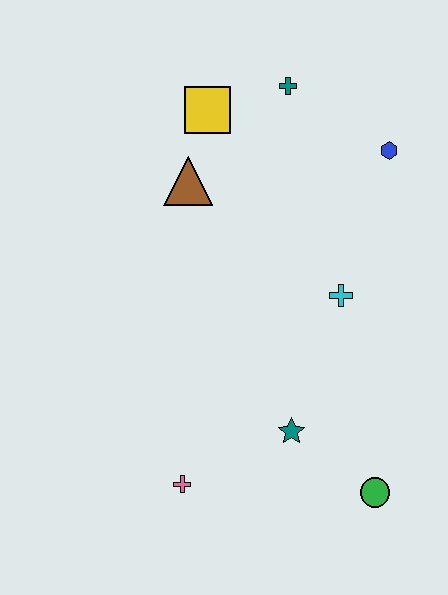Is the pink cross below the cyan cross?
Yes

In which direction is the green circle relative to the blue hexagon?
The green circle is below the blue hexagon.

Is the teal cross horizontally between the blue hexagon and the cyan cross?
No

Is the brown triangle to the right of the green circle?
No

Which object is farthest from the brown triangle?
The green circle is farthest from the brown triangle.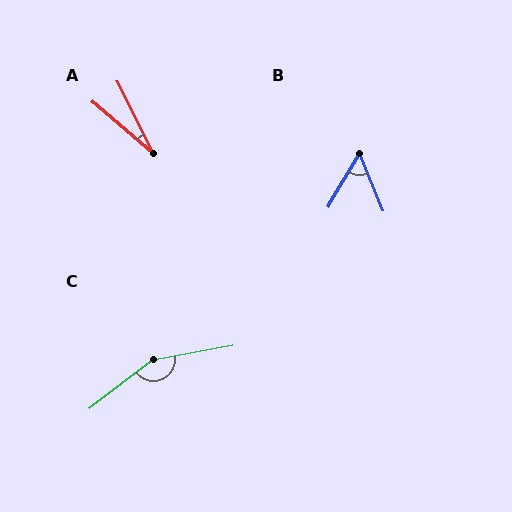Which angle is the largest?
C, at approximately 152 degrees.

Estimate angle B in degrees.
Approximately 53 degrees.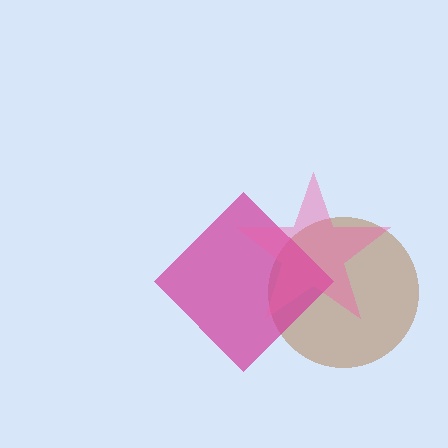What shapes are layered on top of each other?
The layered shapes are: a brown circle, a magenta diamond, a pink star.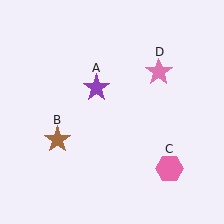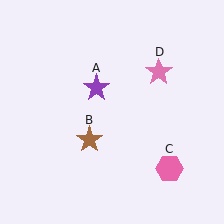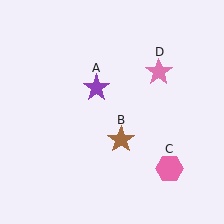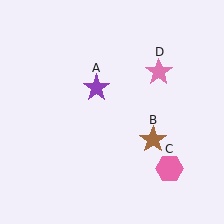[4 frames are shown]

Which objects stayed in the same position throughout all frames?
Purple star (object A) and pink hexagon (object C) and pink star (object D) remained stationary.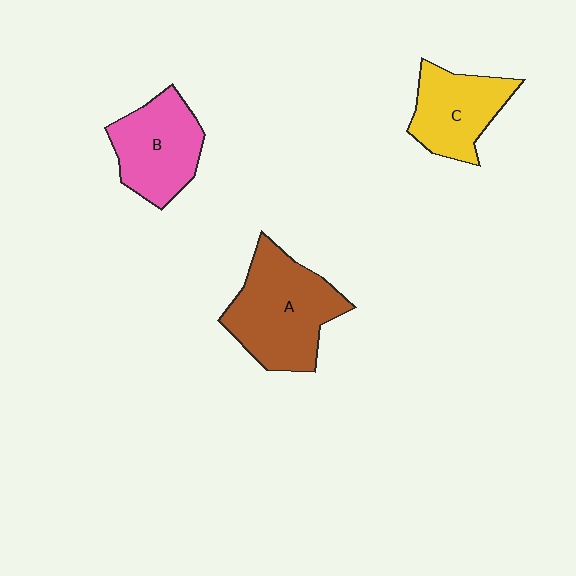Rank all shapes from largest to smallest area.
From largest to smallest: A (brown), B (pink), C (yellow).